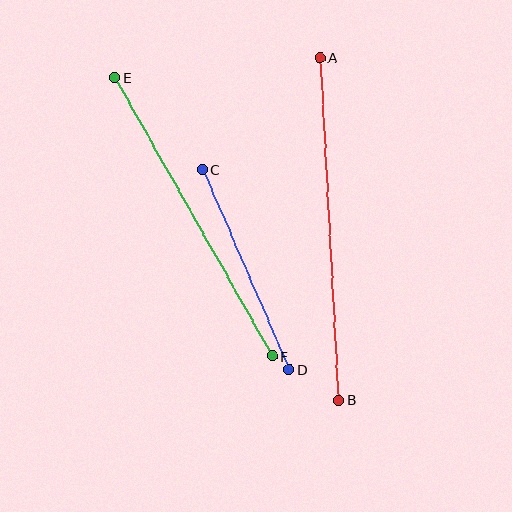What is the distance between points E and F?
The distance is approximately 320 pixels.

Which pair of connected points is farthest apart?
Points A and B are farthest apart.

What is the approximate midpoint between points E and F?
The midpoint is at approximately (193, 217) pixels.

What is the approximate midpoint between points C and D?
The midpoint is at approximately (246, 269) pixels.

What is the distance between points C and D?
The distance is approximately 218 pixels.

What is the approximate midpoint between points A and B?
The midpoint is at approximately (329, 229) pixels.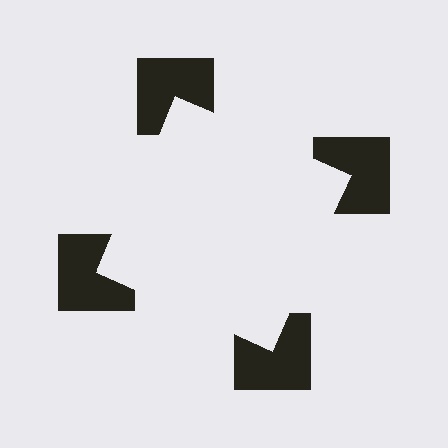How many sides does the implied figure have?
4 sides.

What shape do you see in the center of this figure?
An illusory square — its edges are inferred from the aligned wedge cuts in the notched squares, not physically drawn.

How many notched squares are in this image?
There are 4 — one at each vertex of the illusory square.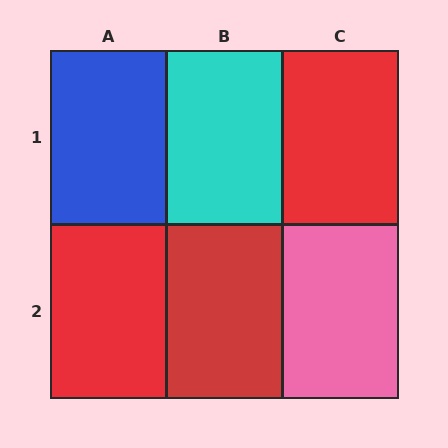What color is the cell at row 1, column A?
Blue.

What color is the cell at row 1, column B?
Cyan.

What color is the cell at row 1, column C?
Red.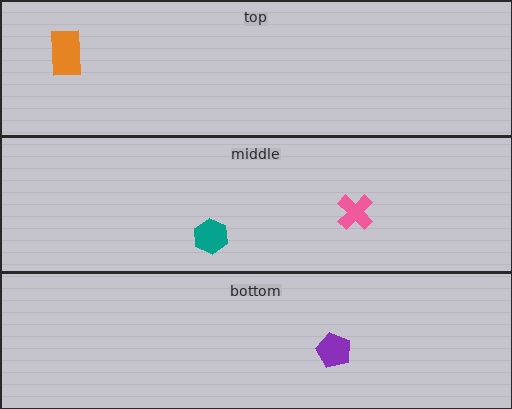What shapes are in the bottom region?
The purple pentagon.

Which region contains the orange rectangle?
The top region.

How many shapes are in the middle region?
2.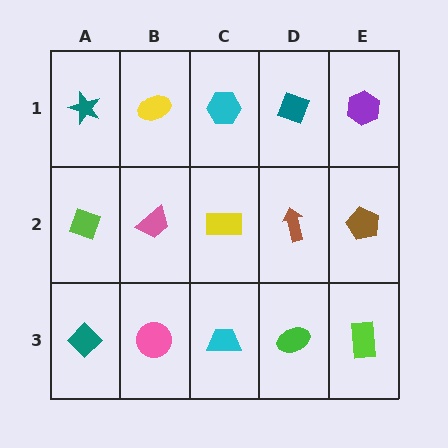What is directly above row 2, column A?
A teal star.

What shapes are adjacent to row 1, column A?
A lime diamond (row 2, column A), a yellow ellipse (row 1, column B).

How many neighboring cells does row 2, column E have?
3.